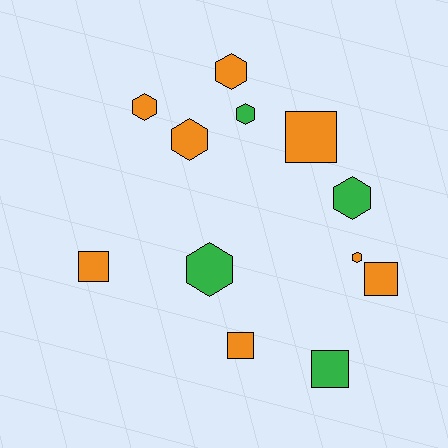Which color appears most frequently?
Orange, with 8 objects.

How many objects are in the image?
There are 12 objects.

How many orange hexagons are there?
There are 4 orange hexagons.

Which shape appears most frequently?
Hexagon, with 7 objects.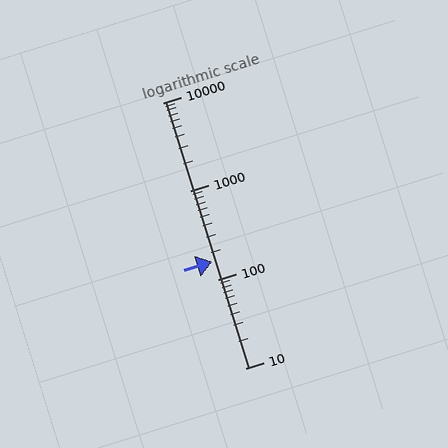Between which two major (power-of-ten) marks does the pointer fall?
The pointer is between 100 and 1000.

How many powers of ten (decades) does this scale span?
The scale spans 3 decades, from 10 to 10000.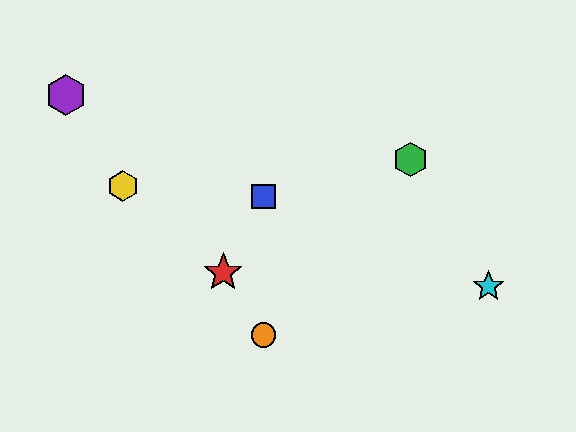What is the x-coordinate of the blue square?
The blue square is at x≈264.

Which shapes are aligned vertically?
The blue square, the orange circle are aligned vertically.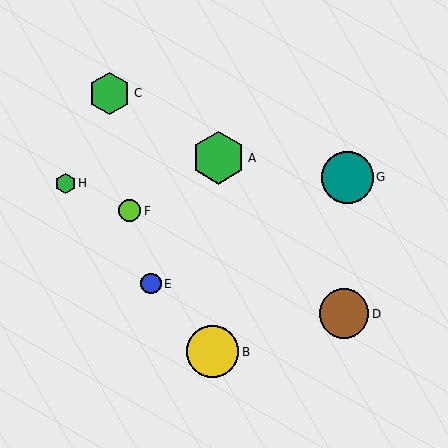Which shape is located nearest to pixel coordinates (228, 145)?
The green hexagon (labeled A) at (218, 158) is nearest to that location.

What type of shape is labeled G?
Shape G is a teal circle.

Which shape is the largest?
The green hexagon (labeled A) is the largest.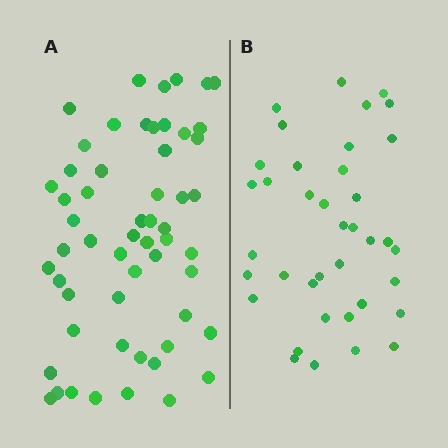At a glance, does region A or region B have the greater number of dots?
Region A (the left region) has more dots.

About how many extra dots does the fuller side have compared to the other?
Region A has approximately 20 more dots than region B.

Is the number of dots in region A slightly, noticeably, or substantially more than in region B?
Region A has substantially more. The ratio is roughly 1.5 to 1.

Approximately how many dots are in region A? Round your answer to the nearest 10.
About 60 dots. (The exact count is 56, which rounds to 60.)